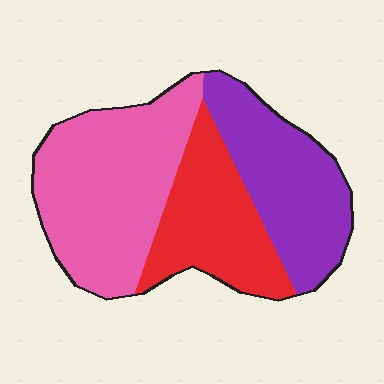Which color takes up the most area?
Pink, at roughly 45%.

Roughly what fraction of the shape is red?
Red takes up about one quarter (1/4) of the shape.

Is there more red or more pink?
Pink.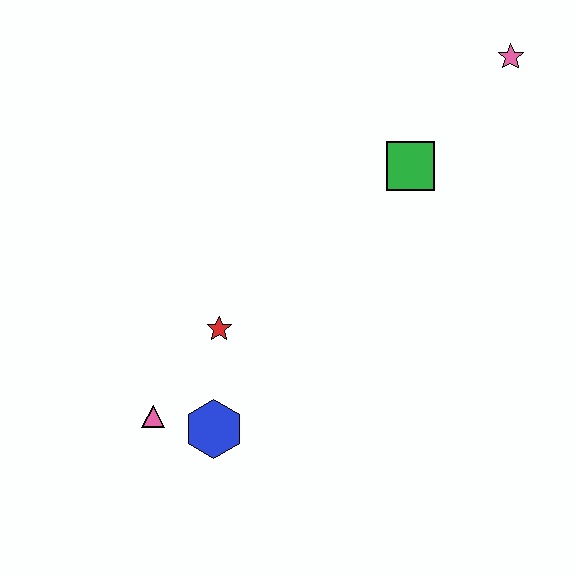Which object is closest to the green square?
The pink star is closest to the green square.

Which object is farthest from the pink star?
The pink triangle is farthest from the pink star.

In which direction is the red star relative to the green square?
The red star is to the left of the green square.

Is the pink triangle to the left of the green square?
Yes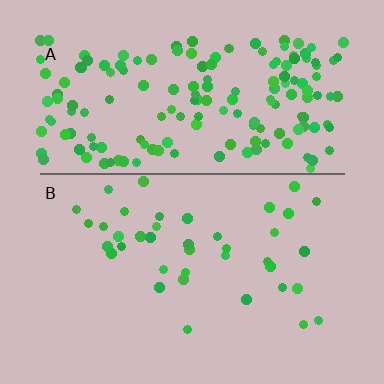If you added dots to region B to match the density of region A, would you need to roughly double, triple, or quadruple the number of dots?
Approximately quadruple.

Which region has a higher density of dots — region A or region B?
A (the top).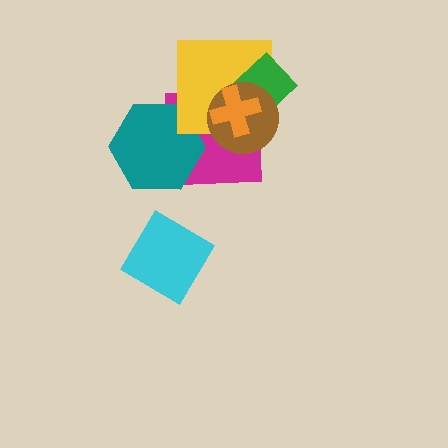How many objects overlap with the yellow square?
4 objects overlap with the yellow square.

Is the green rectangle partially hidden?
Yes, it is partially covered by another shape.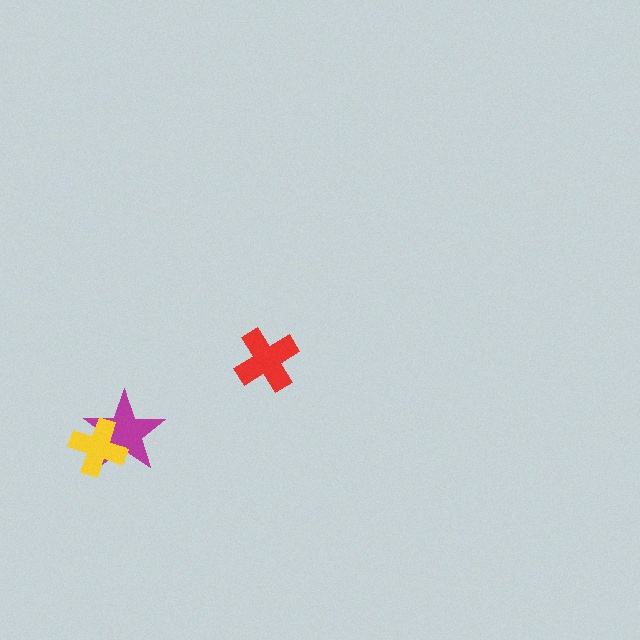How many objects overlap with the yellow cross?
1 object overlaps with the yellow cross.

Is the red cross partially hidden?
No, no other shape covers it.